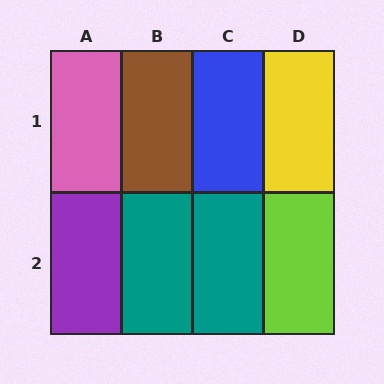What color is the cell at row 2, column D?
Lime.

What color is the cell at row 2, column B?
Teal.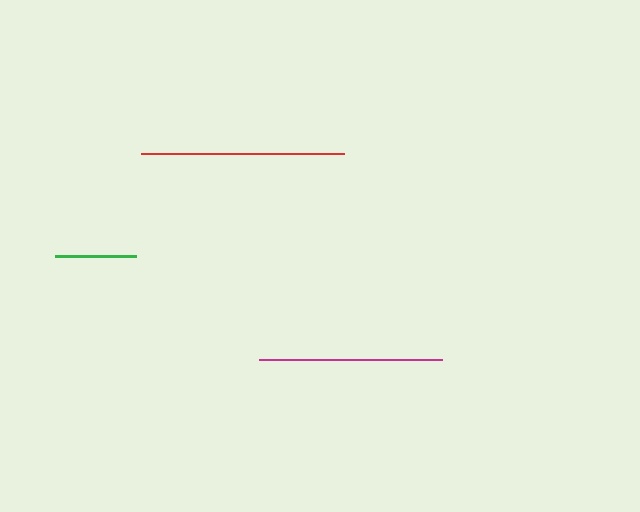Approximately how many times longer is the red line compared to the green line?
The red line is approximately 2.5 times the length of the green line.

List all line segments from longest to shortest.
From longest to shortest: red, magenta, green.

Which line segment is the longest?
The red line is the longest at approximately 203 pixels.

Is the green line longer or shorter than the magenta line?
The magenta line is longer than the green line.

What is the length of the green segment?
The green segment is approximately 81 pixels long.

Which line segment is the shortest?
The green line is the shortest at approximately 81 pixels.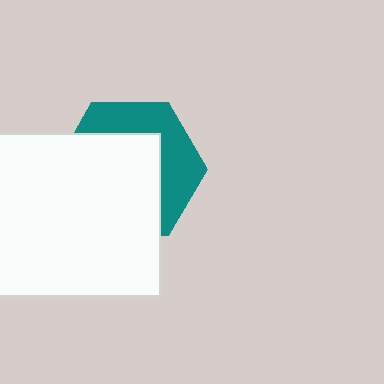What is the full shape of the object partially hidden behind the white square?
The partially hidden object is a teal hexagon.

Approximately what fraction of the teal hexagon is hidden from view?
Roughly 61% of the teal hexagon is hidden behind the white square.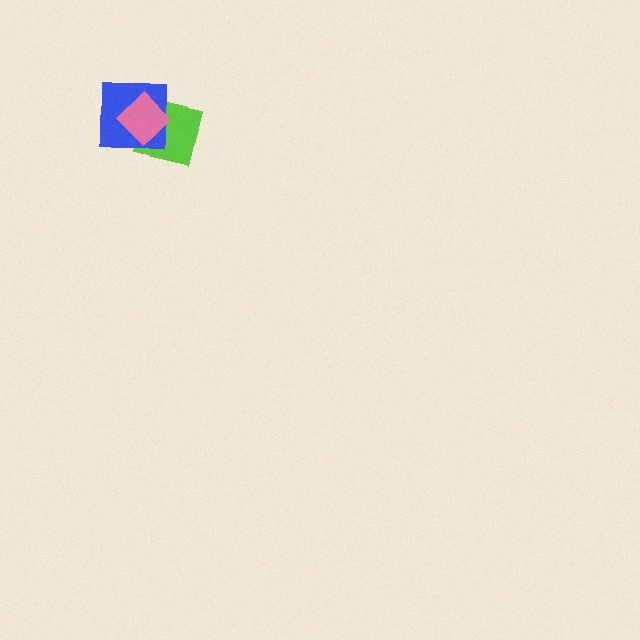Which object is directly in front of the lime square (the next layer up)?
The blue square is directly in front of the lime square.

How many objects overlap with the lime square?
2 objects overlap with the lime square.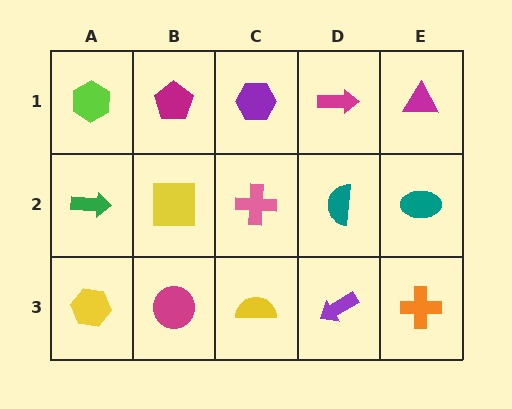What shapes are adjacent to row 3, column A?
A green arrow (row 2, column A), a magenta circle (row 3, column B).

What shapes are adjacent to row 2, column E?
A magenta triangle (row 1, column E), an orange cross (row 3, column E), a teal semicircle (row 2, column D).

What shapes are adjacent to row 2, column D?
A magenta arrow (row 1, column D), a purple arrow (row 3, column D), a pink cross (row 2, column C), a teal ellipse (row 2, column E).